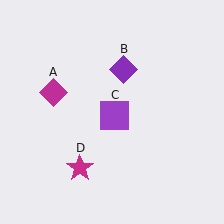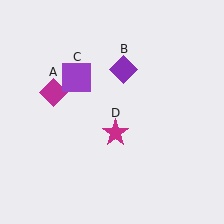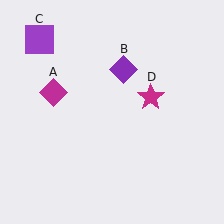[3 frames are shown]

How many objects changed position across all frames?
2 objects changed position: purple square (object C), magenta star (object D).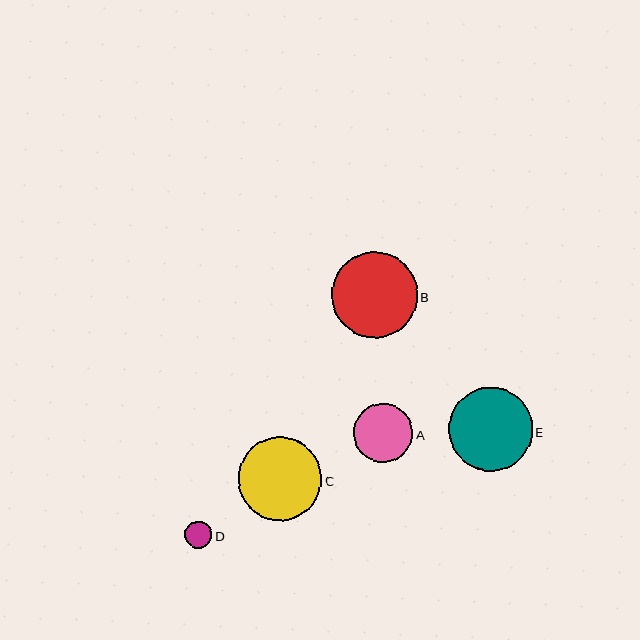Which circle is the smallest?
Circle D is the smallest with a size of approximately 27 pixels.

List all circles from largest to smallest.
From largest to smallest: B, E, C, A, D.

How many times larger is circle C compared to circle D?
Circle C is approximately 3.1 times the size of circle D.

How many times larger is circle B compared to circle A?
Circle B is approximately 1.4 times the size of circle A.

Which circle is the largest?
Circle B is the largest with a size of approximately 86 pixels.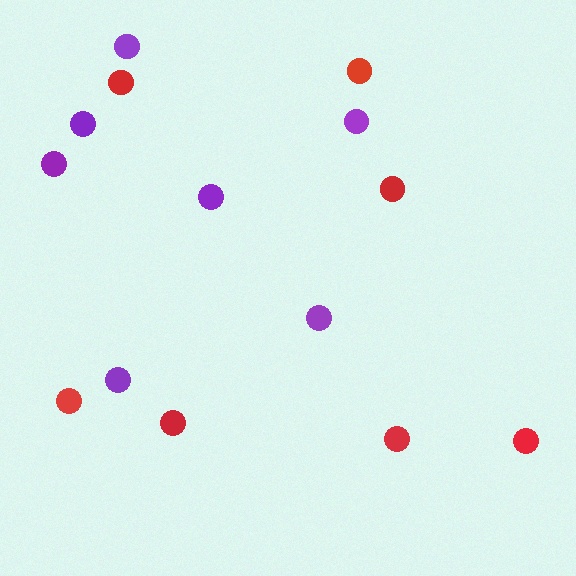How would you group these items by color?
There are 2 groups: one group of purple circles (7) and one group of red circles (7).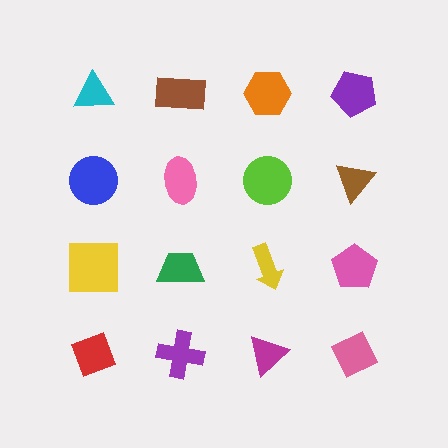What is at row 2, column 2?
A pink ellipse.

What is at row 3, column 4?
A pink pentagon.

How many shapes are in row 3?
4 shapes.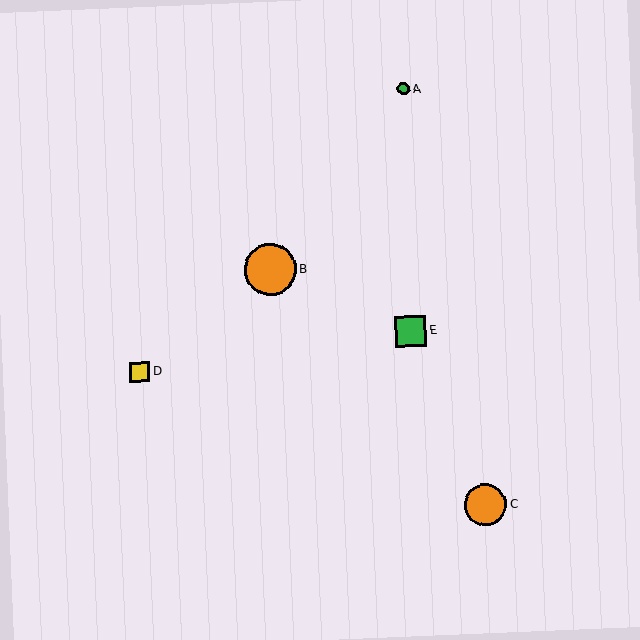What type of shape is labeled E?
Shape E is a green square.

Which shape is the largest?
The orange circle (labeled B) is the largest.